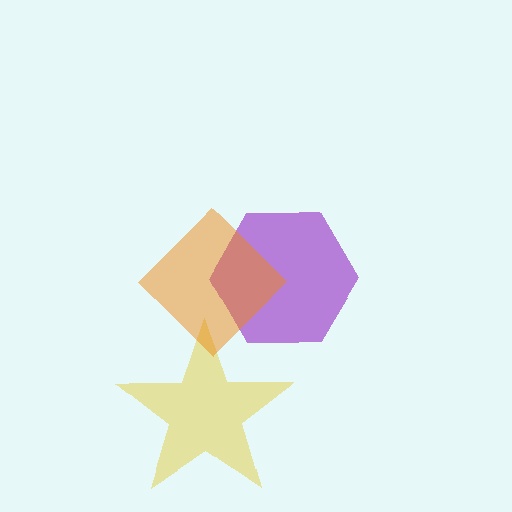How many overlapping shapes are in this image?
There are 3 overlapping shapes in the image.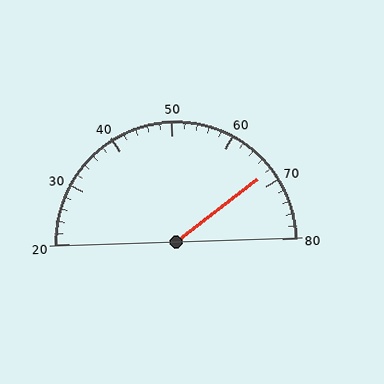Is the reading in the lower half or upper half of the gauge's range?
The reading is in the upper half of the range (20 to 80).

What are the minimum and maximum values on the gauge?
The gauge ranges from 20 to 80.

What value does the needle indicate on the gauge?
The needle indicates approximately 68.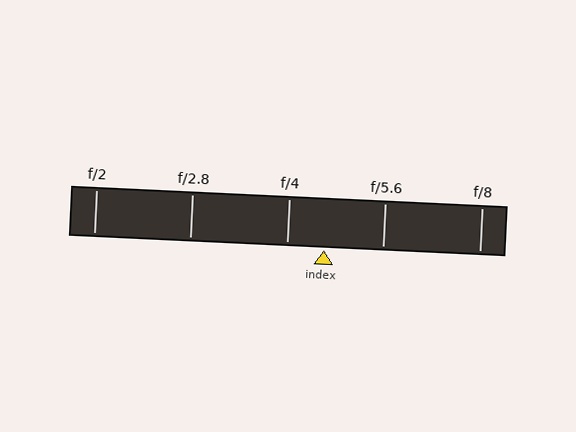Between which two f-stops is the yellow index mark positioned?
The index mark is between f/4 and f/5.6.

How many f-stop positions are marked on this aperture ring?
There are 5 f-stop positions marked.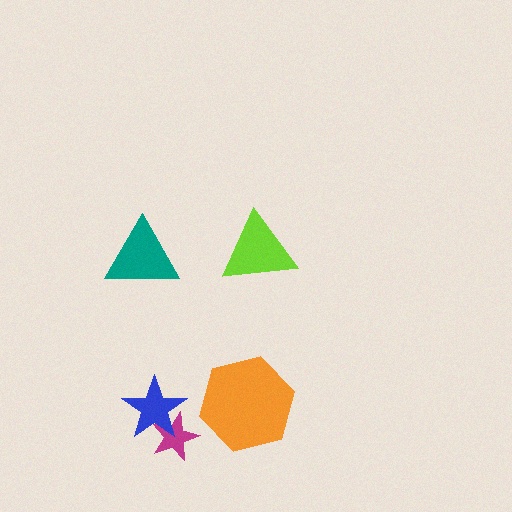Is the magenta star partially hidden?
Yes, it is partially covered by another shape.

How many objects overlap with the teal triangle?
0 objects overlap with the teal triangle.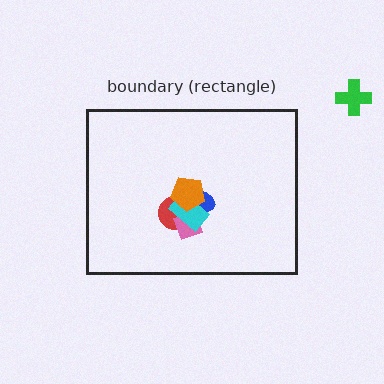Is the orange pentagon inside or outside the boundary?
Inside.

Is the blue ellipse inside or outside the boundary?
Inside.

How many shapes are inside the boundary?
6 inside, 1 outside.